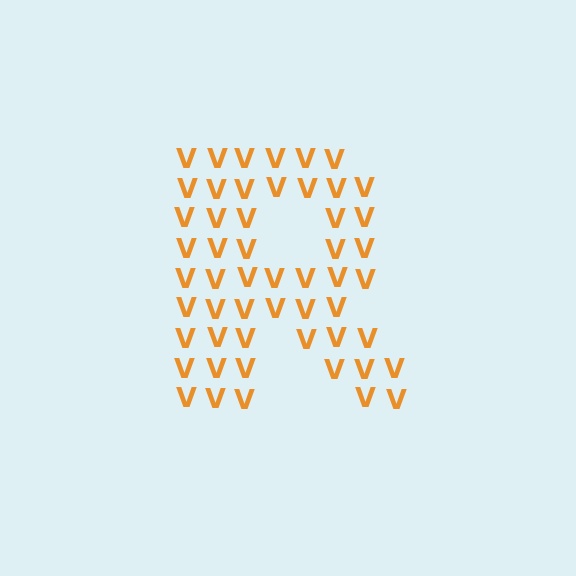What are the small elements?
The small elements are letter V's.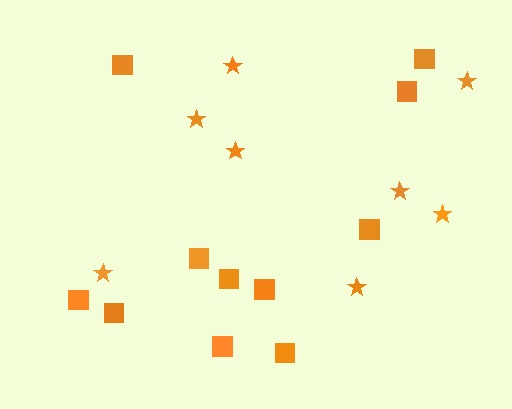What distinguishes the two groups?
There are 2 groups: one group of squares (11) and one group of stars (8).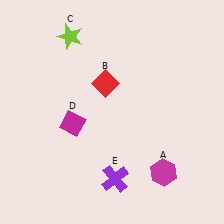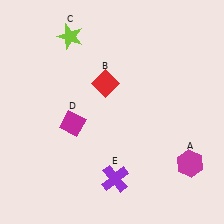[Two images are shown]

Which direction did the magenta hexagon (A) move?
The magenta hexagon (A) moved right.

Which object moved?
The magenta hexagon (A) moved right.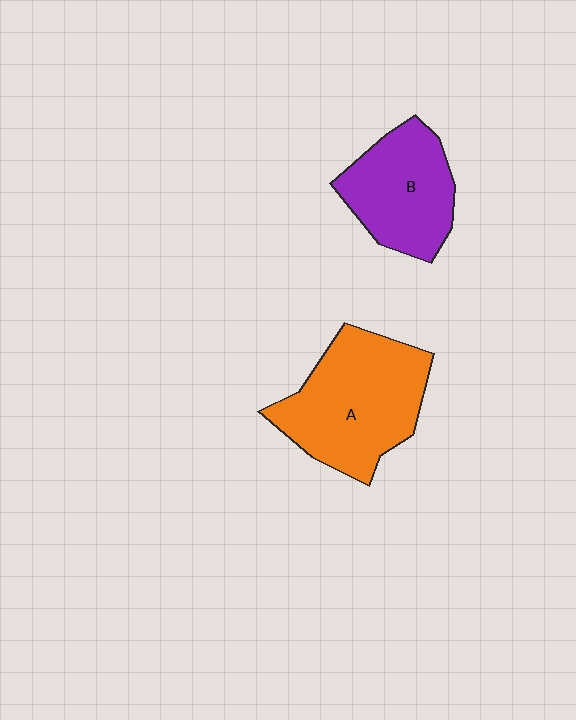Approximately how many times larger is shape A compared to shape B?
Approximately 1.4 times.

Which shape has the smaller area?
Shape B (purple).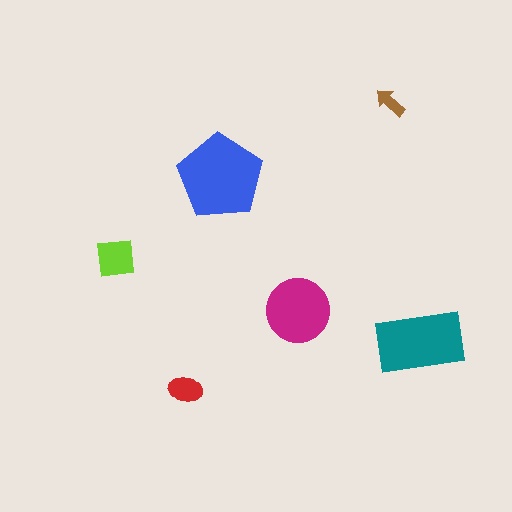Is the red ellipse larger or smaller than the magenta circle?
Smaller.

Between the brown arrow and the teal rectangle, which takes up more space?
The teal rectangle.